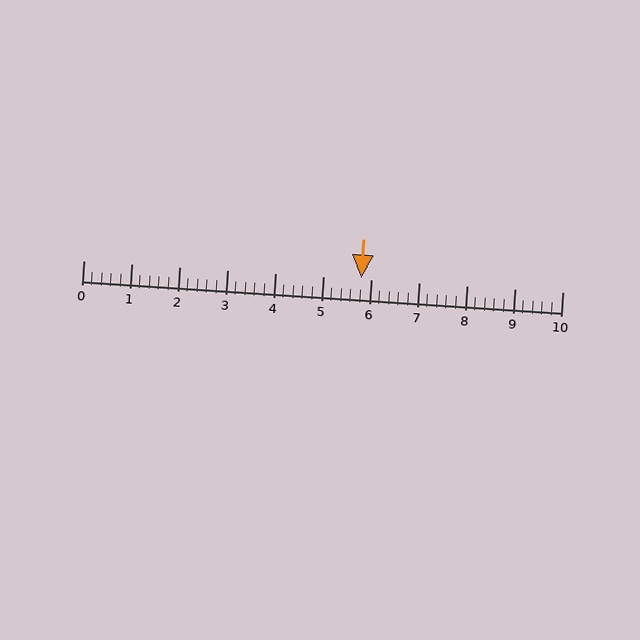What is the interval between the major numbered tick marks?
The major tick marks are spaced 1 units apart.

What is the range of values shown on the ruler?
The ruler shows values from 0 to 10.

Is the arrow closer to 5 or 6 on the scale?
The arrow is closer to 6.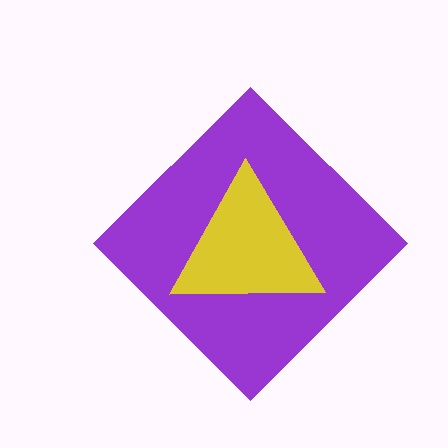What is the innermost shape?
The yellow triangle.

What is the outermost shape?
The purple diamond.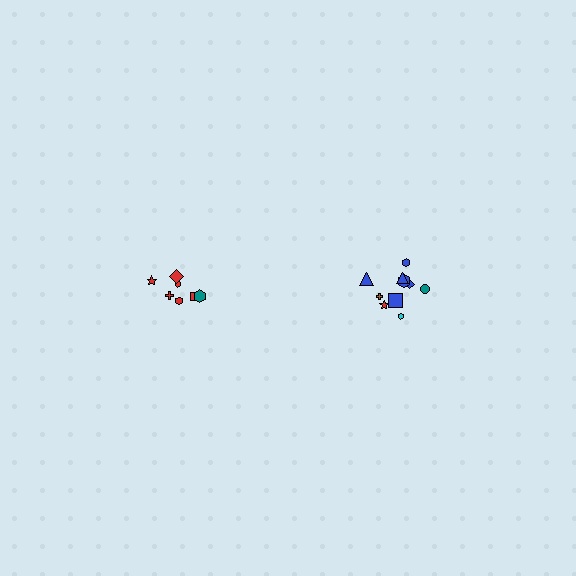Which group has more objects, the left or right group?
The right group.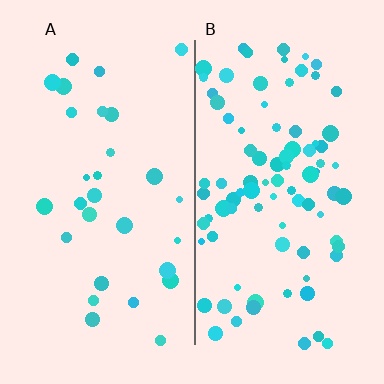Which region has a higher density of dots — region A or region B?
B (the right).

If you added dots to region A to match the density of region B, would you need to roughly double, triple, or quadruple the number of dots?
Approximately triple.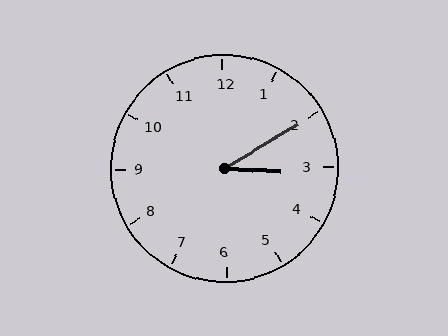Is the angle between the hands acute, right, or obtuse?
It is acute.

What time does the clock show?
3:10.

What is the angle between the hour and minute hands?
Approximately 35 degrees.